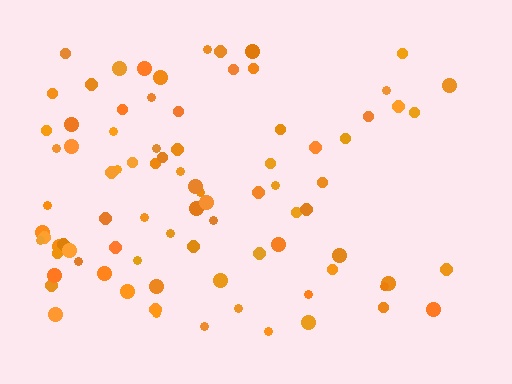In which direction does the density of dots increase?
From right to left, with the left side densest.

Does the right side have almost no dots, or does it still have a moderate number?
Still a moderate number, just noticeably fewer than the left.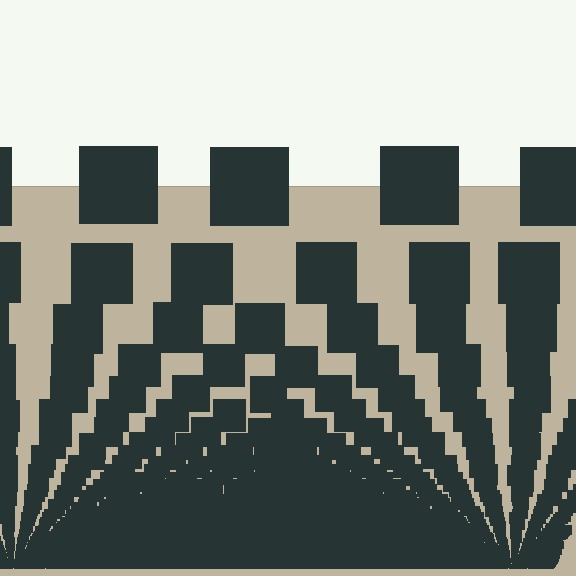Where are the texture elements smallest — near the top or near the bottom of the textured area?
Near the bottom.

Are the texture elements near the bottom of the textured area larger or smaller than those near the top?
Smaller. The gradient is inverted — elements near the bottom are smaller and denser.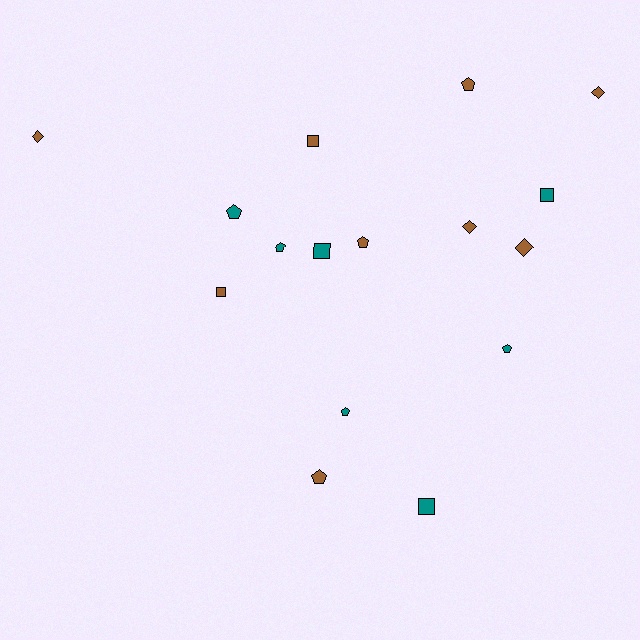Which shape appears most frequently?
Pentagon, with 7 objects.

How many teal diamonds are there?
There are no teal diamonds.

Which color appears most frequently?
Brown, with 9 objects.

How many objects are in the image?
There are 16 objects.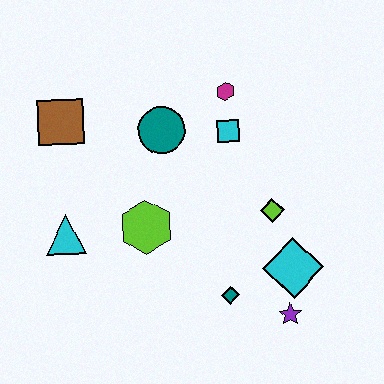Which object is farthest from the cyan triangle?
The purple star is farthest from the cyan triangle.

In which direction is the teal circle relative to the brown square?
The teal circle is to the right of the brown square.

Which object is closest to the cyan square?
The magenta hexagon is closest to the cyan square.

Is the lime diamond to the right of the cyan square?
Yes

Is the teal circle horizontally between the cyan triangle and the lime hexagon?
No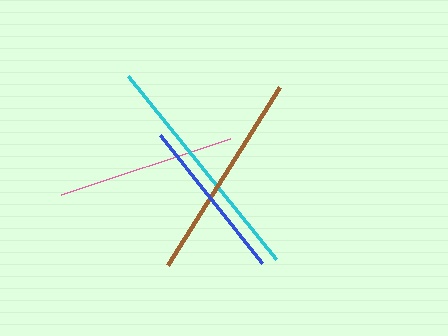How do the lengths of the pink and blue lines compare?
The pink and blue lines are approximately the same length.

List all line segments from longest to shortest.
From longest to shortest: cyan, brown, pink, blue.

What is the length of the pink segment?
The pink segment is approximately 178 pixels long.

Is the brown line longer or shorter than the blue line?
The brown line is longer than the blue line.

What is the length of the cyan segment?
The cyan segment is approximately 236 pixels long.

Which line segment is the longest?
The cyan line is the longest at approximately 236 pixels.